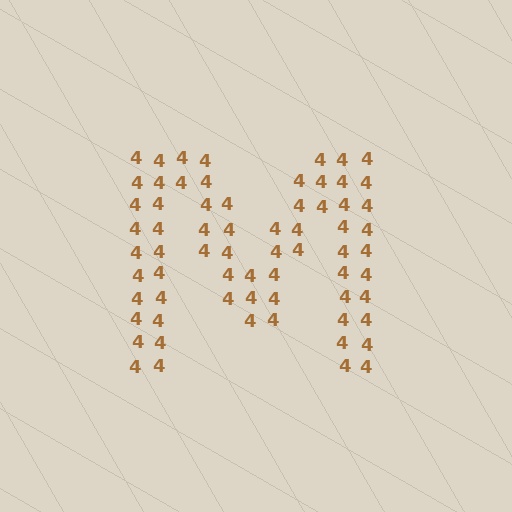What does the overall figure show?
The overall figure shows the letter M.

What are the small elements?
The small elements are digit 4's.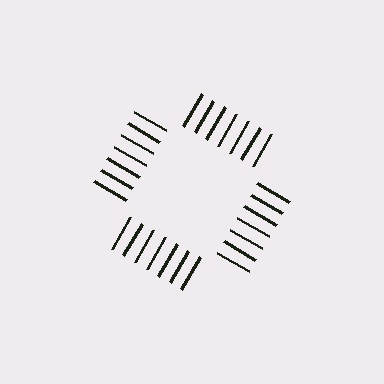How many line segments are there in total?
28 — 7 along each of the 4 edges.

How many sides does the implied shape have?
4 sides — the line-ends trace a square.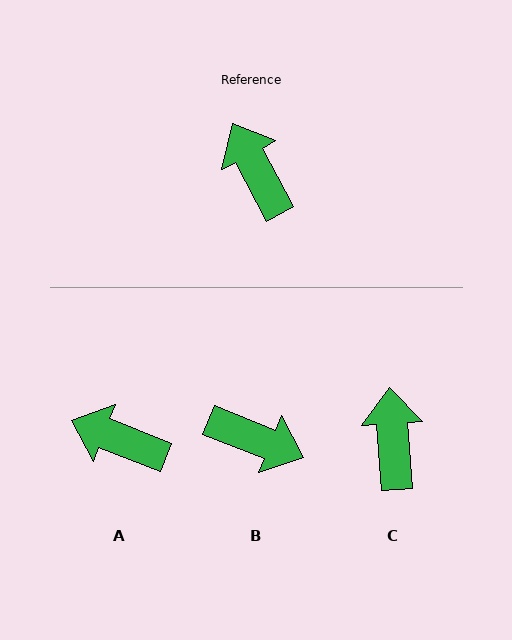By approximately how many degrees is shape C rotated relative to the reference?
Approximately 24 degrees clockwise.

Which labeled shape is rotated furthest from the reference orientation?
B, about 139 degrees away.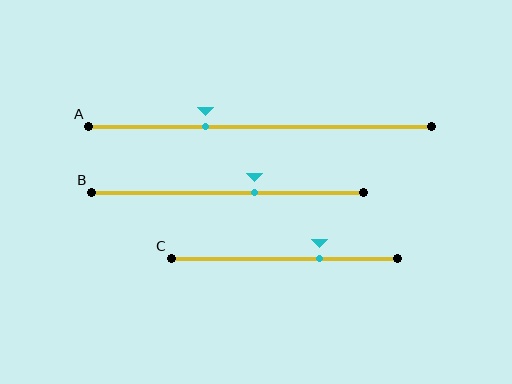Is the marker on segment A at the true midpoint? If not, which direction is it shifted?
No, the marker on segment A is shifted to the left by about 16% of the segment length.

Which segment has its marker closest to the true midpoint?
Segment B has its marker closest to the true midpoint.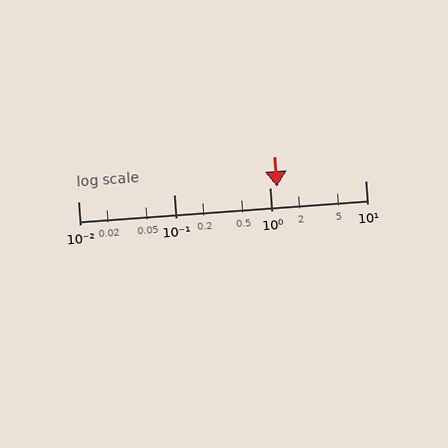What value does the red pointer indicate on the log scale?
The pointer indicates approximately 1.2.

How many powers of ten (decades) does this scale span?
The scale spans 3 decades, from 0.01 to 10.